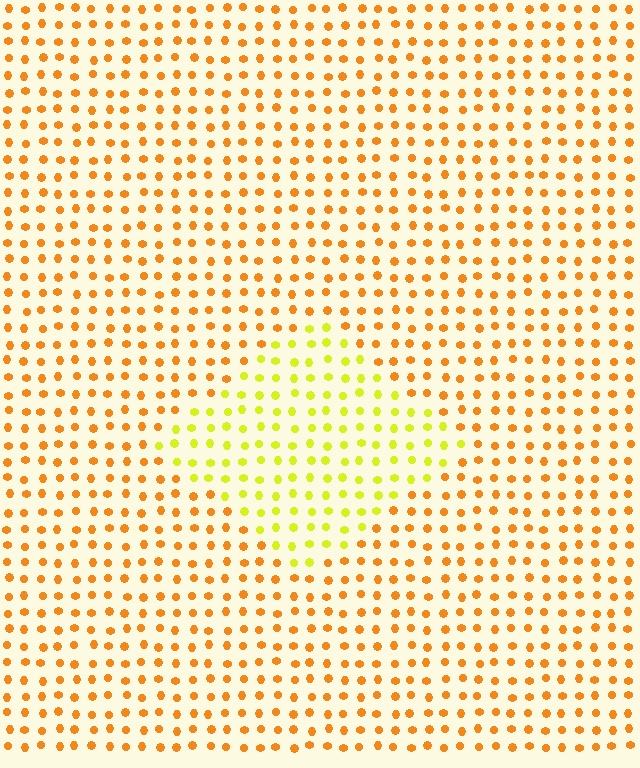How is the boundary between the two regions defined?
The boundary is defined purely by a slight shift in hue (about 38 degrees). Spacing, size, and orientation are identical on both sides.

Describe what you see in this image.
The image is filled with small orange elements in a uniform arrangement. A diamond-shaped region is visible where the elements are tinted to a slightly different hue, forming a subtle color boundary.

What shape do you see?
I see a diamond.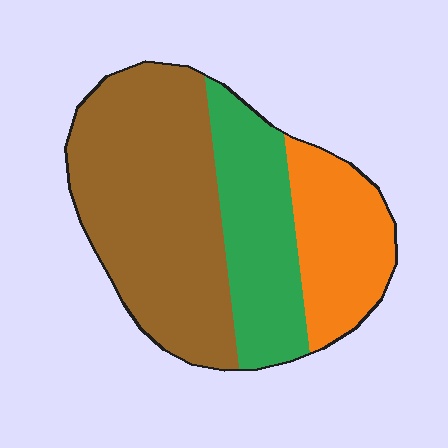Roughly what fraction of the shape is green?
Green covers roughly 25% of the shape.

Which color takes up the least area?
Orange, at roughly 20%.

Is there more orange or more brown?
Brown.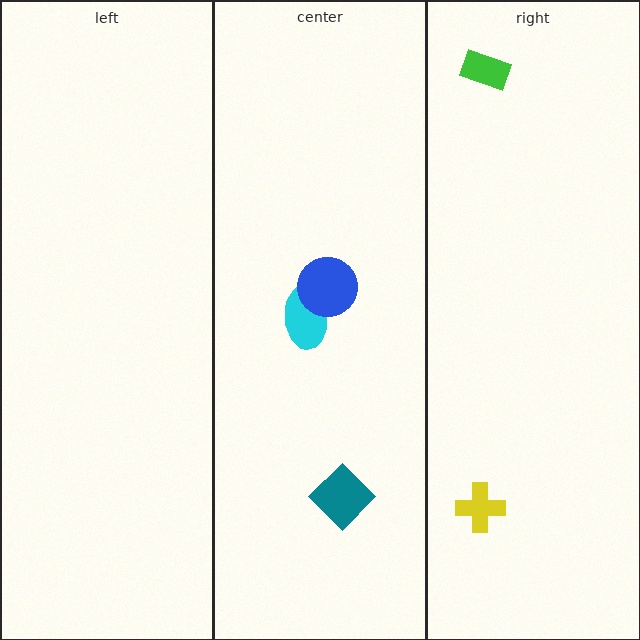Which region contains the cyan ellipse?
The center region.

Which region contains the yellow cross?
The right region.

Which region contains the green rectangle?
The right region.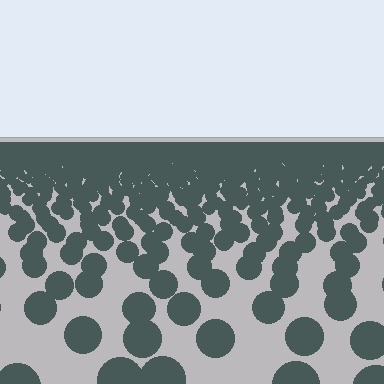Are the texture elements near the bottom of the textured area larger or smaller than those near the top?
Larger. Near the bottom, elements are closer to the viewer and appear at a bigger on-screen size.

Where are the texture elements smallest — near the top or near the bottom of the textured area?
Near the top.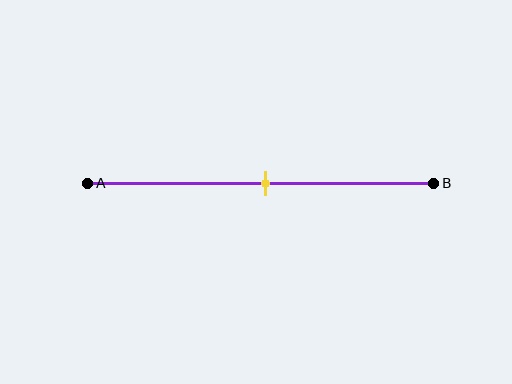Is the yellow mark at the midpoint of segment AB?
Yes, the mark is approximately at the midpoint.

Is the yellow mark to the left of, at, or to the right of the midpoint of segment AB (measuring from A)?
The yellow mark is approximately at the midpoint of segment AB.